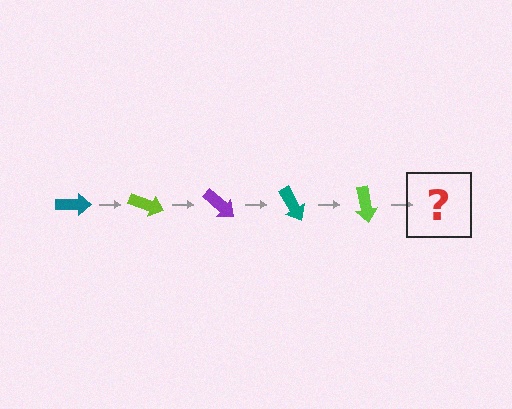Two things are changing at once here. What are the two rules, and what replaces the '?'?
The two rules are that it rotates 20 degrees each step and the color cycles through teal, lime, and purple. The '?' should be a purple arrow, rotated 100 degrees from the start.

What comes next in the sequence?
The next element should be a purple arrow, rotated 100 degrees from the start.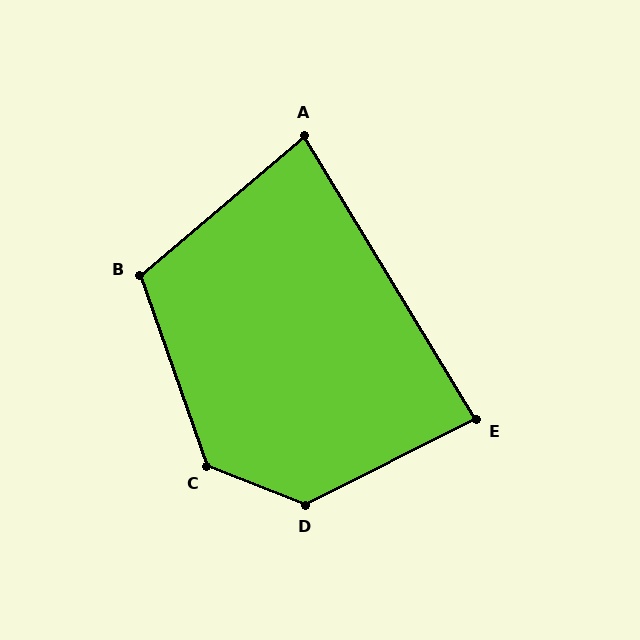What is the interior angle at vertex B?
Approximately 111 degrees (obtuse).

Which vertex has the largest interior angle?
D, at approximately 132 degrees.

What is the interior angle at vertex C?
Approximately 130 degrees (obtuse).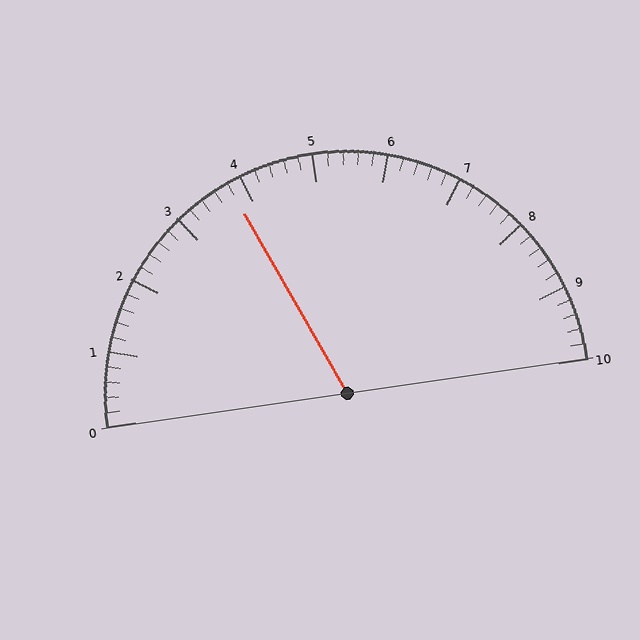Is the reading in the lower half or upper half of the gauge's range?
The reading is in the lower half of the range (0 to 10).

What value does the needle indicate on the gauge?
The needle indicates approximately 3.8.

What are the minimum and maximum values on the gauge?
The gauge ranges from 0 to 10.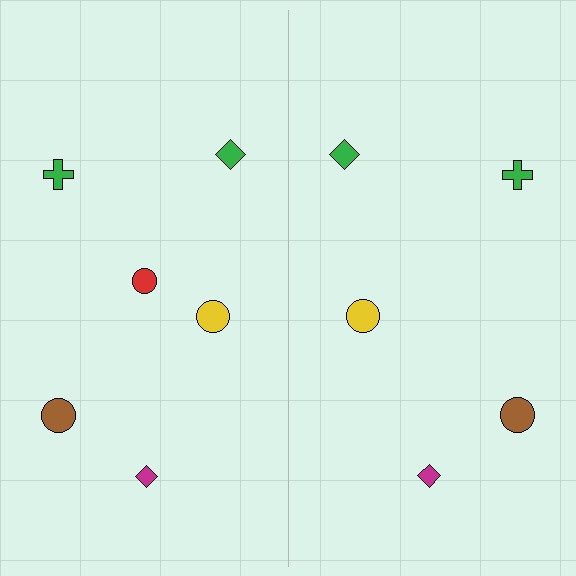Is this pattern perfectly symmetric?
No, the pattern is not perfectly symmetric. A red circle is missing from the right side.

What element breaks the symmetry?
A red circle is missing from the right side.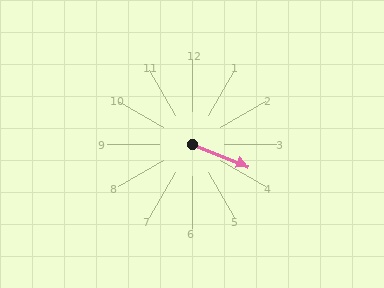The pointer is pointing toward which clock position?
Roughly 4 o'clock.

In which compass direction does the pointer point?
East.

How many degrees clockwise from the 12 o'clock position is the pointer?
Approximately 112 degrees.